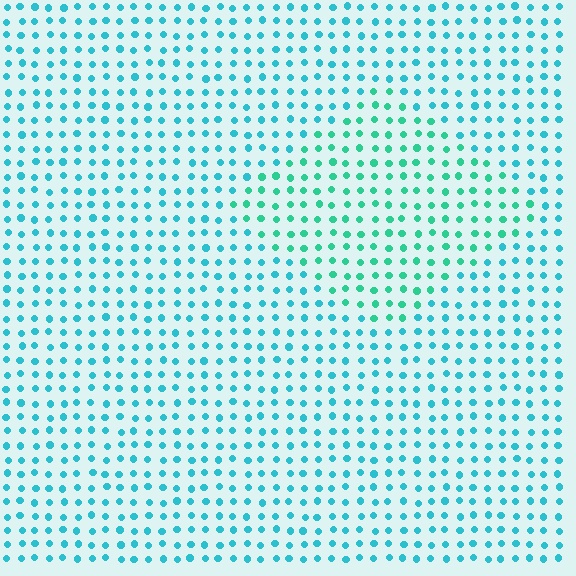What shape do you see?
I see a diamond.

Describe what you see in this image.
The image is filled with small cyan elements in a uniform arrangement. A diamond-shaped region is visible where the elements are tinted to a slightly different hue, forming a subtle color boundary.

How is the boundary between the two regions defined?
The boundary is defined purely by a slight shift in hue (about 28 degrees). Spacing, size, and orientation are identical on both sides.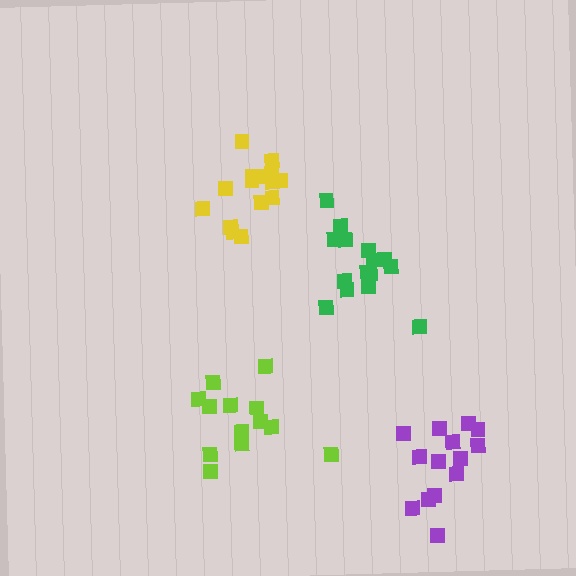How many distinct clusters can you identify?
There are 4 distinct clusters.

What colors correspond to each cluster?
The clusters are colored: yellow, lime, purple, green.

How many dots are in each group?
Group 1: 15 dots, Group 2: 13 dots, Group 3: 14 dots, Group 4: 15 dots (57 total).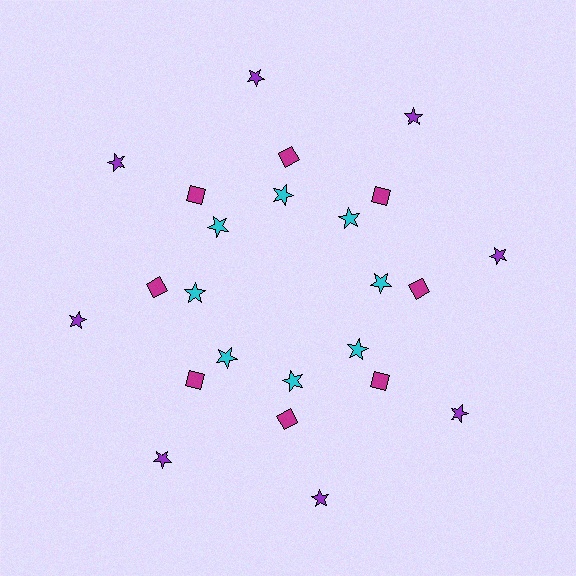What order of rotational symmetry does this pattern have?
This pattern has 8-fold rotational symmetry.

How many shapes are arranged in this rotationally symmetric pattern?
There are 24 shapes, arranged in 8 groups of 3.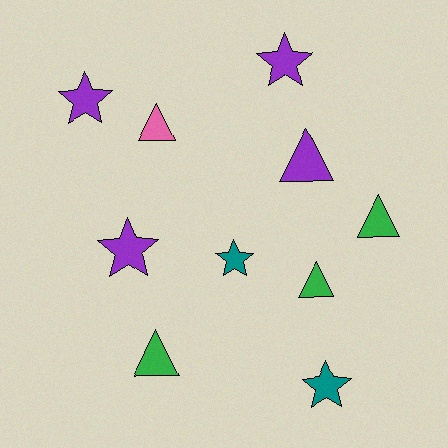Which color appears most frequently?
Purple, with 4 objects.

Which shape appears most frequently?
Star, with 5 objects.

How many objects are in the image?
There are 10 objects.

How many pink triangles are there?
There is 1 pink triangle.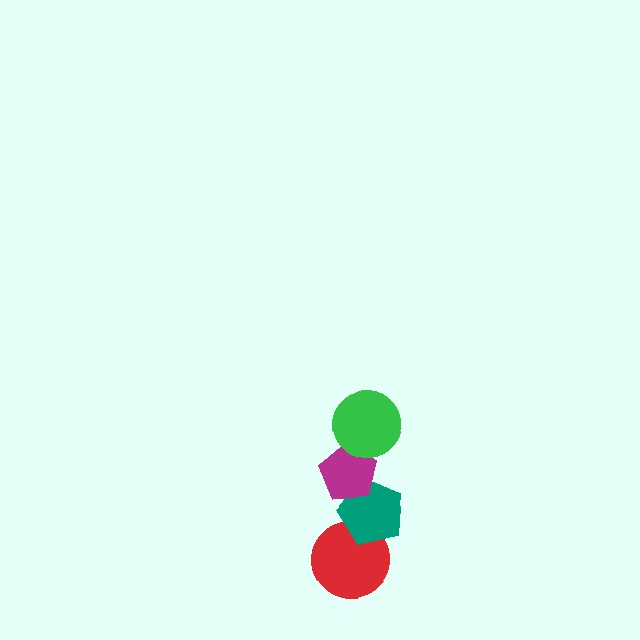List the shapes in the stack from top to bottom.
From top to bottom: the green circle, the magenta pentagon, the teal pentagon, the red circle.